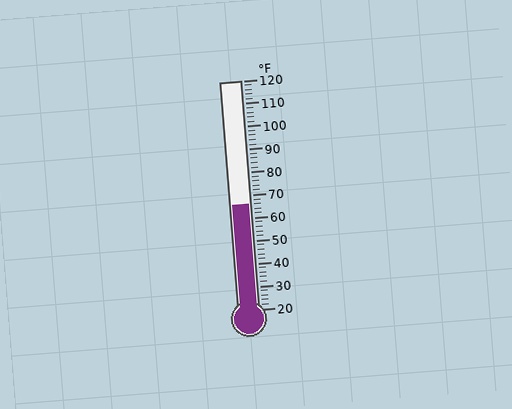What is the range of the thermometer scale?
The thermometer scale ranges from 20°F to 120°F.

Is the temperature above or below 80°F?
The temperature is below 80°F.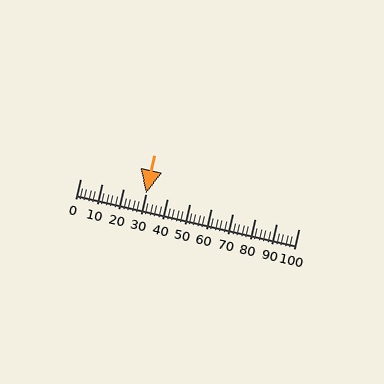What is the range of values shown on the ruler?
The ruler shows values from 0 to 100.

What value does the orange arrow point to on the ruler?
The orange arrow points to approximately 30.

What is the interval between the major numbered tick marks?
The major tick marks are spaced 10 units apart.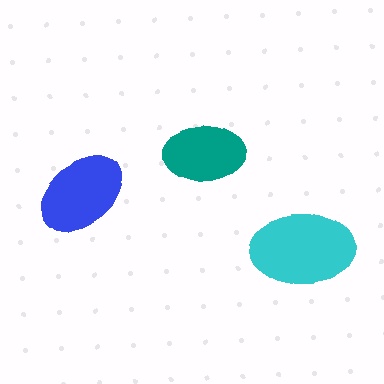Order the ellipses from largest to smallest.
the cyan one, the blue one, the teal one.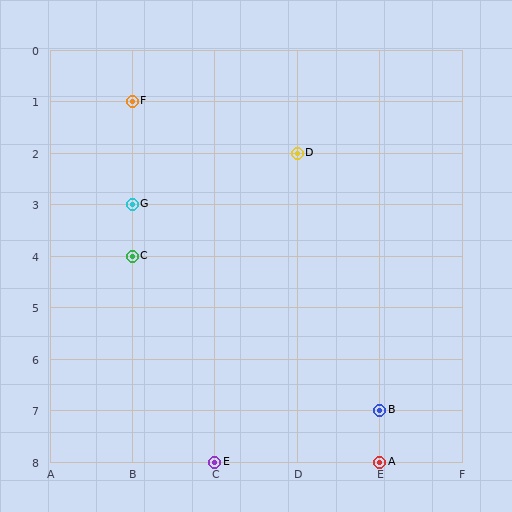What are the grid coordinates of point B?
Point B is at grid coordinates (E, 7).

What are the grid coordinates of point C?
Point C is at grid coordinates (B, 4).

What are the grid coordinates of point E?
Point E is at grid coordinates (C, 8).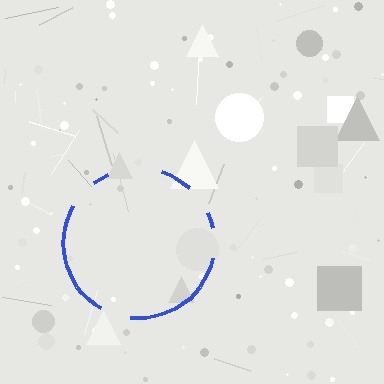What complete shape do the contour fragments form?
The contour fragments form a circle.